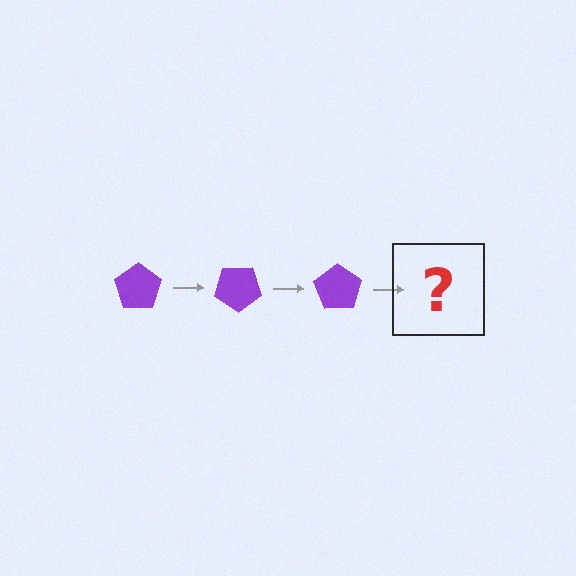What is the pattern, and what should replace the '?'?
The pattern is that the pentagon rotates 35 degrees each step. The '?' should be a purple pentagon rotated 105 degrees.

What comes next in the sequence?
The next element should be a purple pentagon rotated 105 degrees.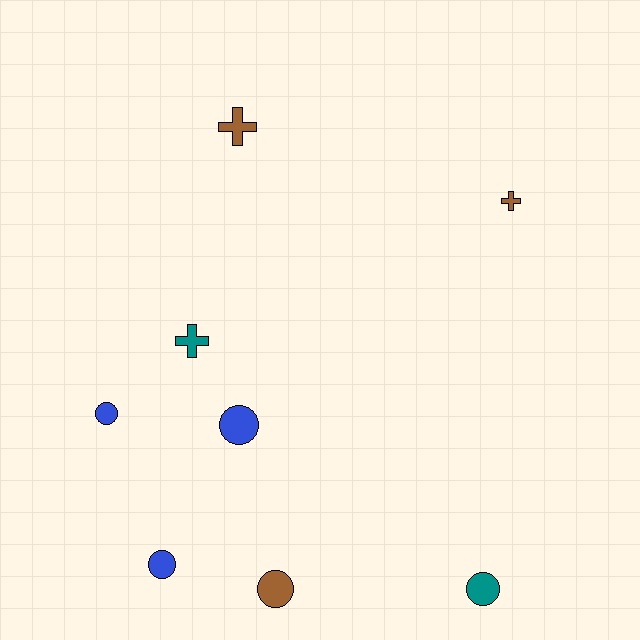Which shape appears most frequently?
Circle, with 5 objects.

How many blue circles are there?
There are 3 blue circles.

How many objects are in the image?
There are 8 objects.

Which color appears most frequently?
Brown, with 3 objects.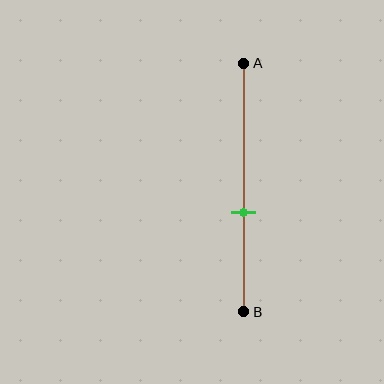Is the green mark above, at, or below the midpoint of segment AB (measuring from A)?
The green mark is below the midpoint of segment AB.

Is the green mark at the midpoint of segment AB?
No, the mark is at about 60% from A, not at the 50% midpoint.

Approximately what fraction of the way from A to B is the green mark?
The green mark is approximately 60% of the way from A to B.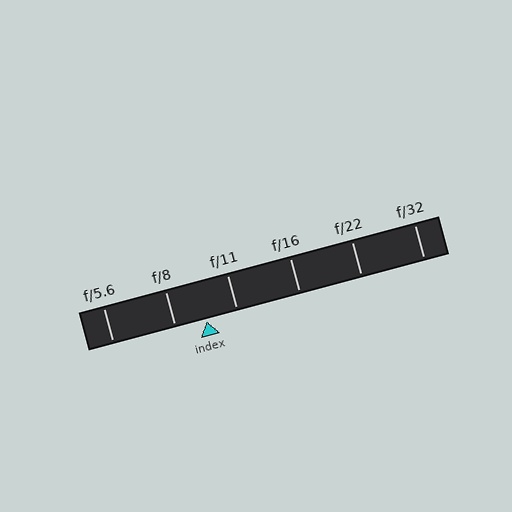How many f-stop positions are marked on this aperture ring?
There are 6 f-stop positions marked.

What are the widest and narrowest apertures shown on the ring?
The widest aperture shown is f/5.6 and the narrowest is f/32.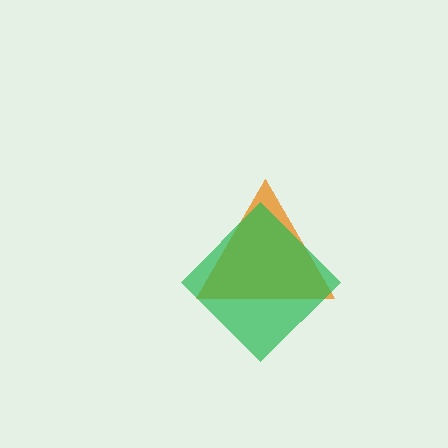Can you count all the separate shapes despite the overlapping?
Yes, there are 2 separate shapes.